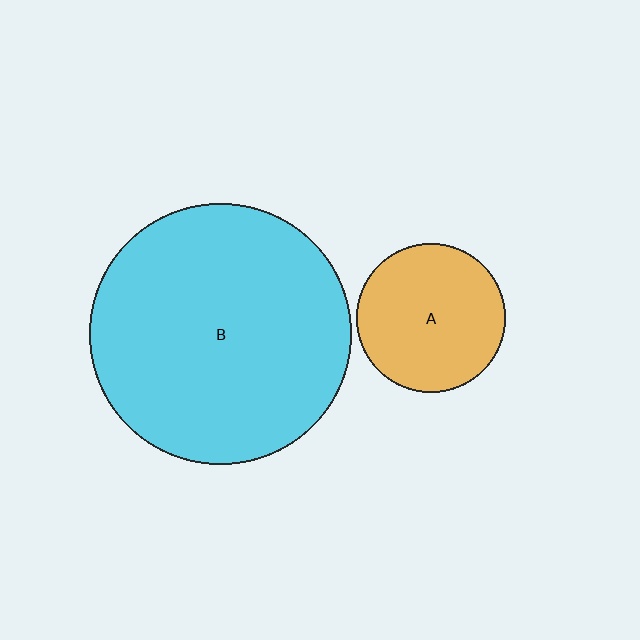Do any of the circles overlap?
No, none of the circles overlap.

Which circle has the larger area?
Circle B (cyan).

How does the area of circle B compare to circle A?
Approximately 3.1 times.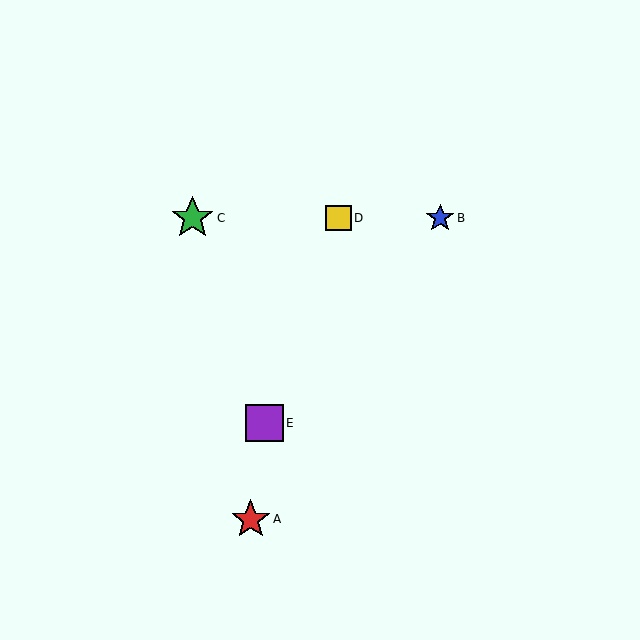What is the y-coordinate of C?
Object C is at y≈218.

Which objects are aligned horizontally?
Objects B, C, D are aligned horizontally.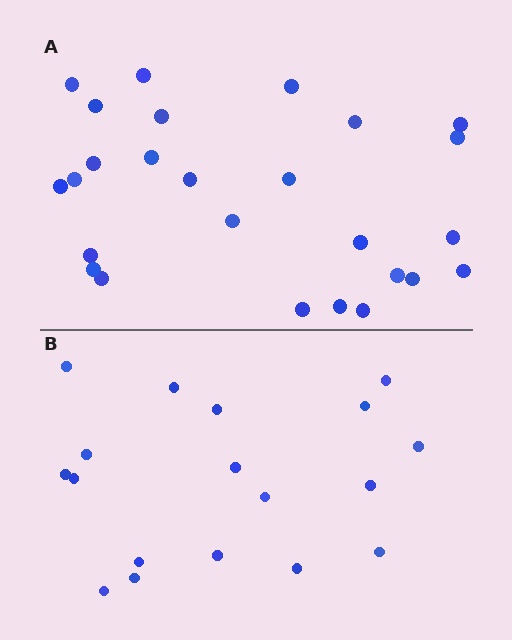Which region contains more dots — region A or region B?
Region A (the top region) has more dots.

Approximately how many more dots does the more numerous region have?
Region A has roughly 8 or so more dots than region B.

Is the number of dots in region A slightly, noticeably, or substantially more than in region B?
Region A has noticeably more, but not dramatically so. The ratio is roughly 1.4 to 1.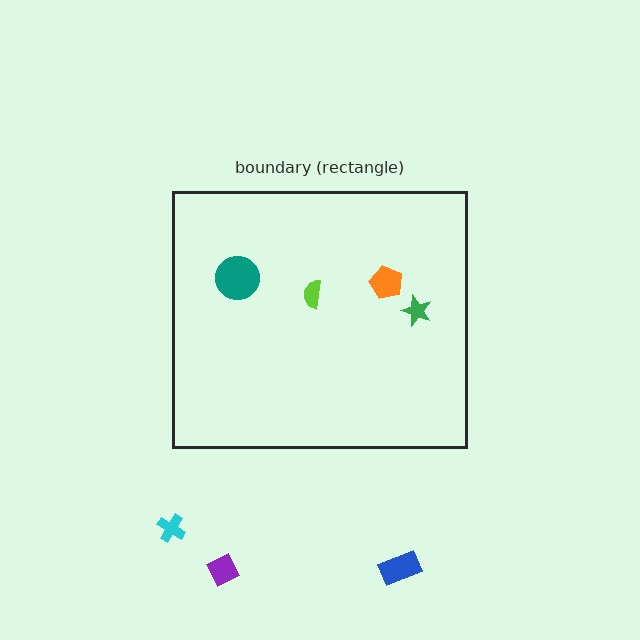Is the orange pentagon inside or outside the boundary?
Inside.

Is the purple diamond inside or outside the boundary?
Outside.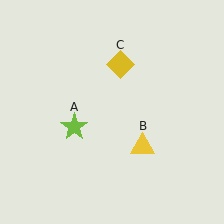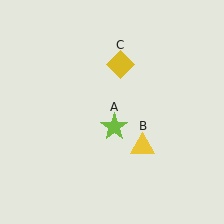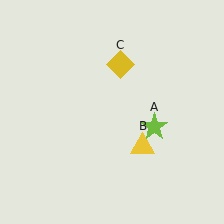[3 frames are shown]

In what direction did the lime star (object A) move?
The lime star (object A) moved right.